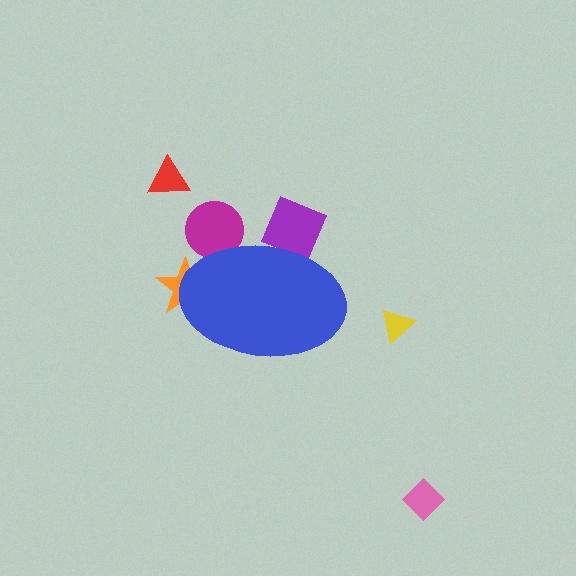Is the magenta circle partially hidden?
Yes, the magenta circle is partially hidden behind the blue ellipse.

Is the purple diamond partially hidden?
Yes, the purple diamond is partially hidden behind the blue ellipse.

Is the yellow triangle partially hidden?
No, the yellow triangle is fully visible.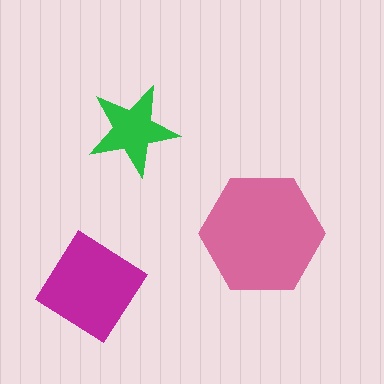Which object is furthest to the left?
The magenta diamond is leftmost.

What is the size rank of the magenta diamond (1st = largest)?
2nd.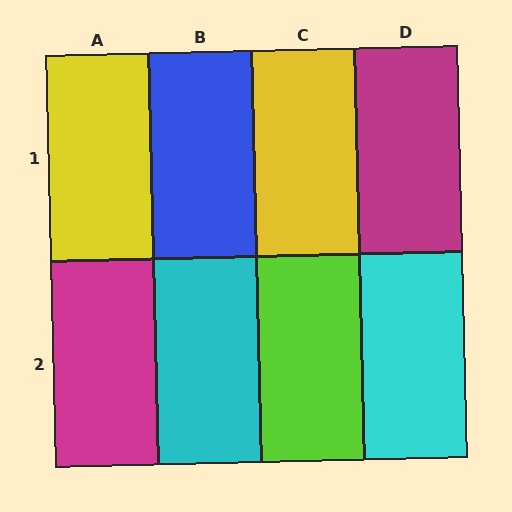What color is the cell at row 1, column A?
Yellow.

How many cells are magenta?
2 cells are magenta.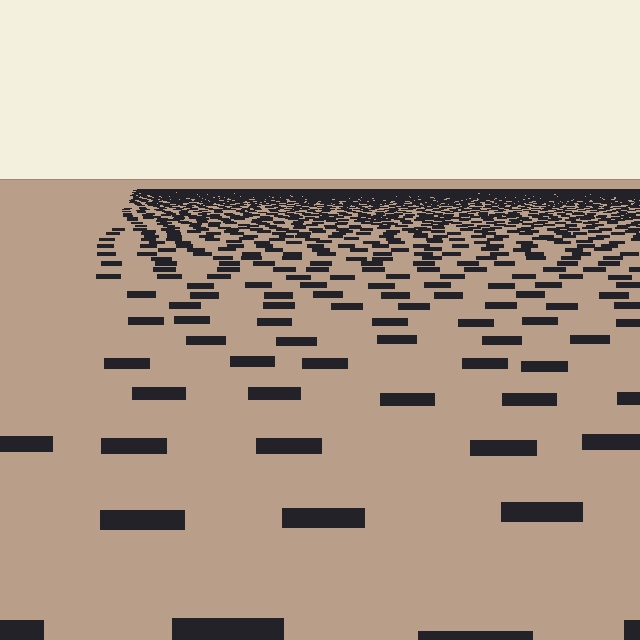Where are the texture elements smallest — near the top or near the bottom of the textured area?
Near the top.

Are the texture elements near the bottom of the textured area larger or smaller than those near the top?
Larger. Near the bottom, elements are closer to the viewer and appear at a bigger on-screen size.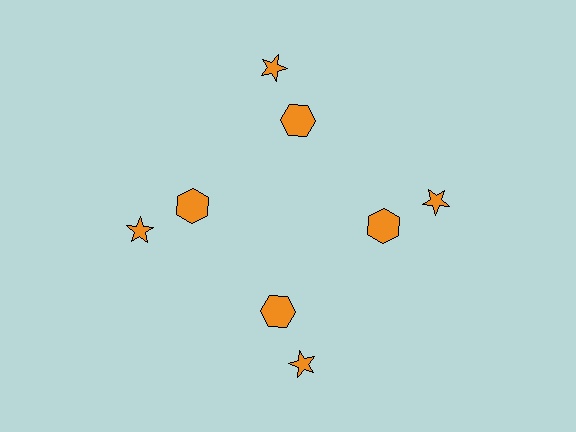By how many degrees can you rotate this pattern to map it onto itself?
The pattern maps onto itself every 90 degrees of rotation.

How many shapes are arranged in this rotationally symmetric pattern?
There are 8 shapes, arranged in 4 groups of 2.